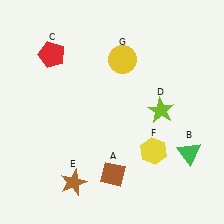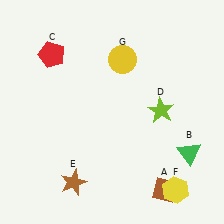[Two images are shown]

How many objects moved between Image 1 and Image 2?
2 objects moved between the two images.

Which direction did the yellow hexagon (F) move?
The yellow hexagon (F) moved down.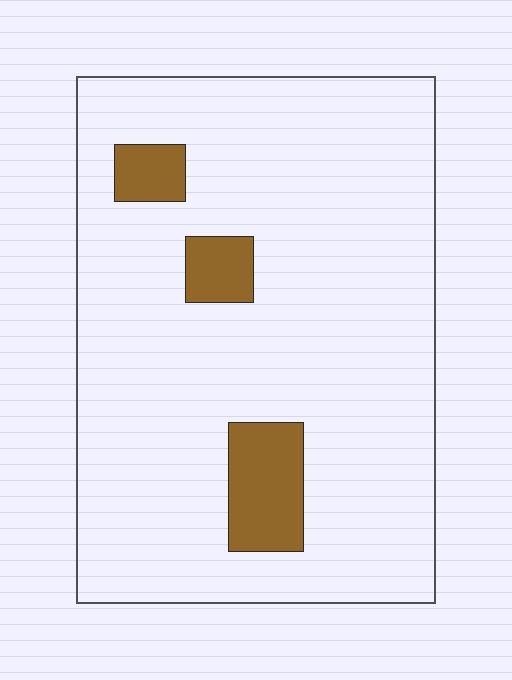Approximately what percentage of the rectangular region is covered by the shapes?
Approximately 10%.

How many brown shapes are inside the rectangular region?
3.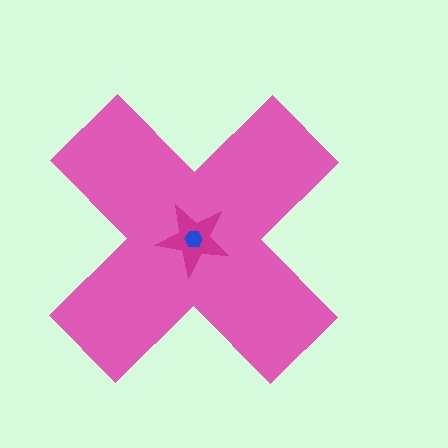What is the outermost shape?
The pink cross.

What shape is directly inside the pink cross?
The magenta star.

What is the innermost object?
The blue hexagon.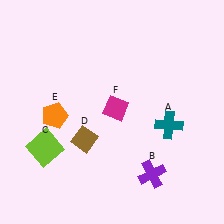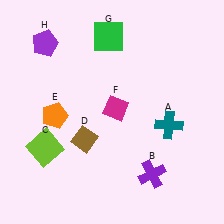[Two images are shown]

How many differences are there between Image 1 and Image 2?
There are 2 differences between the two images.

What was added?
A green square (G), a purple pentagon (H) were added in Image 2.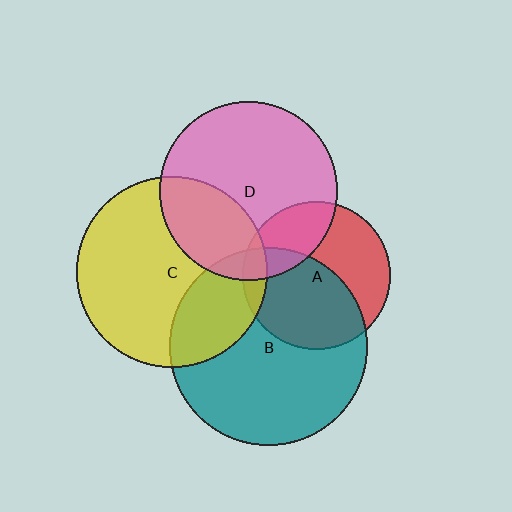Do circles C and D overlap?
Yes.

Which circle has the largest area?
Circle B (teal).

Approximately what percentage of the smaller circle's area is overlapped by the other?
Approximately 30%.